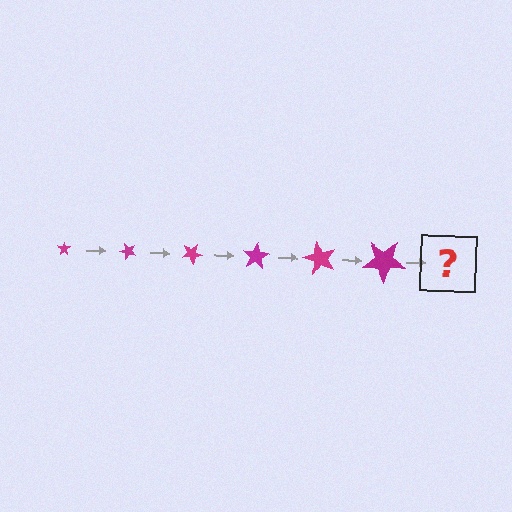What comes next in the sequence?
The next element should be a star, larger than the previous one and rotated 300 degrees from the start.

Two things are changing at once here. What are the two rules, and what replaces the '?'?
The two rules are that the star grows larger each step and it rotates 50 degrees each step. The '?' should be a star, larger than the previous one and rotated 300 degrees from the start.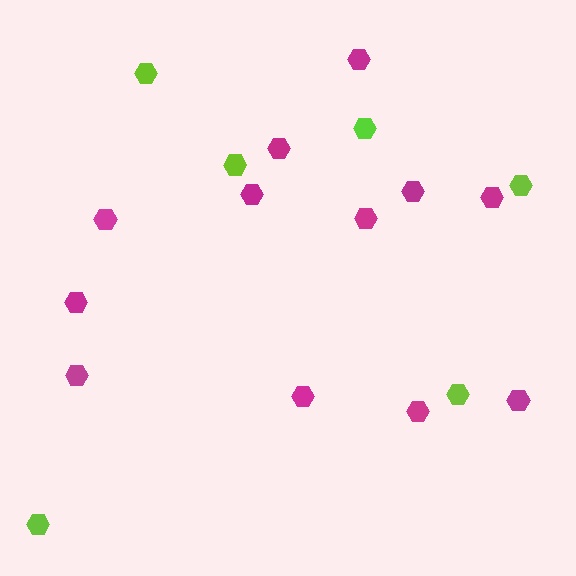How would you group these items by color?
There are 2 groups: one group of magenta hexagons (12) and one group of lime hexagons (6).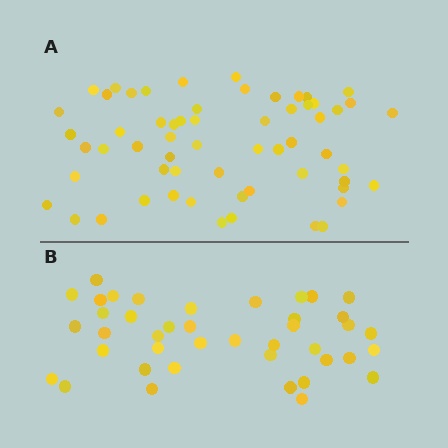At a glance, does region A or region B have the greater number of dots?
Region A (the top region) has more dots.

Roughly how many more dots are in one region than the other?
Region A has approximately 20 more dots than region B.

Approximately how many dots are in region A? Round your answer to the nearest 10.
About 60 dots.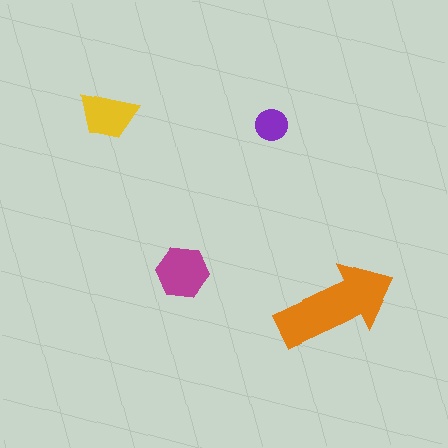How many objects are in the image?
There are 4 objects in the image.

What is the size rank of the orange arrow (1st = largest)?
1st.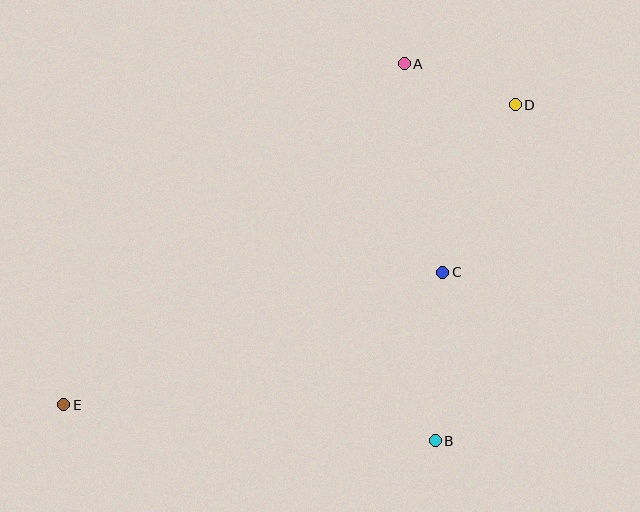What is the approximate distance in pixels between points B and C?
The distance between B and C is approximately 168 pixels.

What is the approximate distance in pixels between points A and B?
The distance between A and B is approximately 378 pixels.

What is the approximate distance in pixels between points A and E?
The distance between A and E is approximately 482 pixels.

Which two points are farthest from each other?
Points D and E are farthest from each other.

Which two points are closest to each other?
Points A and D are closest to each other.